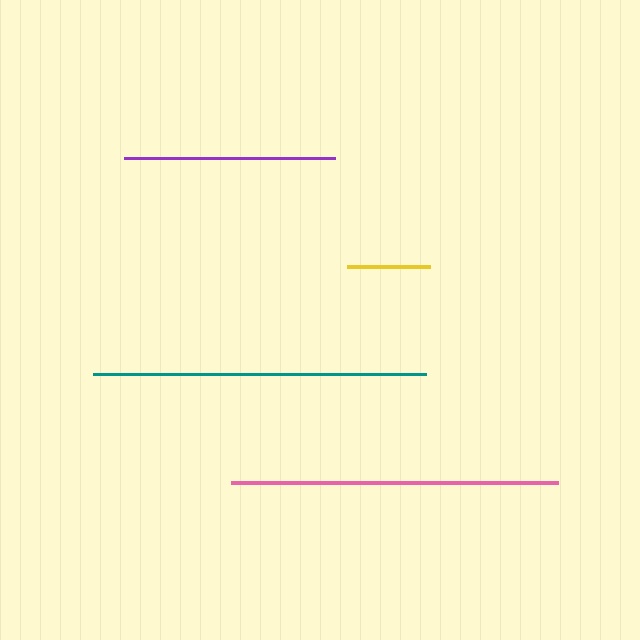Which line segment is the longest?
The teal line is the longest at approximately 333 pixels.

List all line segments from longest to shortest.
From longest to shortest: teal, pink, purple, yellow.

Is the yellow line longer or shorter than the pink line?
The pink line is longer than the yellow line.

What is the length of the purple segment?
The purple segment is approximately 211 pixels long.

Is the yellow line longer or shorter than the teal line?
The teal line is longer than the yellow line.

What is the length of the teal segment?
The teal segment is approximately 333 pixels long.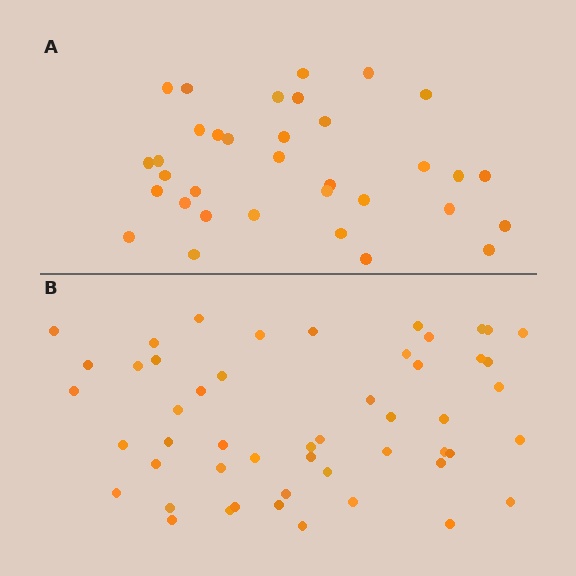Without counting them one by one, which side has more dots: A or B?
Region B (the bottom region) has more dots.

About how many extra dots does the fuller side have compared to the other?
Region B has approximately 15 more dots than region A.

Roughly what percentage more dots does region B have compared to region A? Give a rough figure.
About 50% more.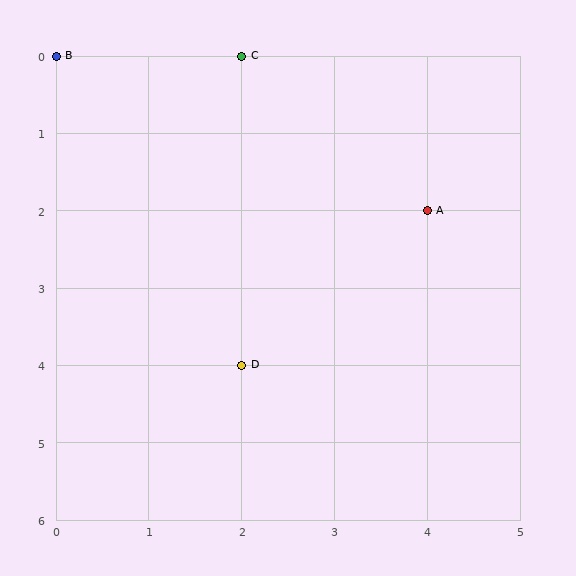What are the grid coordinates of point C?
Point C is at grid coordinates (2, 0).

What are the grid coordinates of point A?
Point A is at grid coordinates (4, 2).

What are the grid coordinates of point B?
Point B is at grid coordinates (0, 0).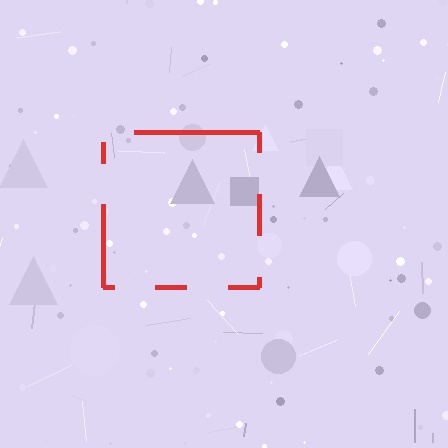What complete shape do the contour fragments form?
The contour fragments form a square.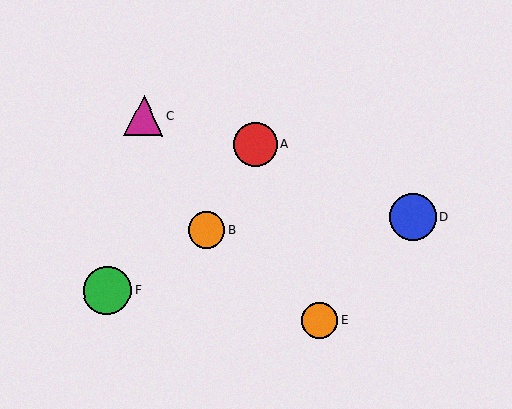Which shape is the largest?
The green circle (labeled F) is the largest.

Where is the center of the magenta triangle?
The center of the magenta triangle is at (144, 116).